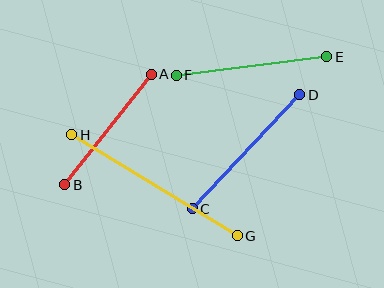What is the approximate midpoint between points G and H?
The midpoint is at approximately (155, 185) pixels.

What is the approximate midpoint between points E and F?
The midpoint is at approximately (252, 66) pixels.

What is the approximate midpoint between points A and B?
The midpoint is at approximately (108, 130) pixels.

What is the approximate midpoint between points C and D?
The midpoint is at approximately (246, 152) pixels.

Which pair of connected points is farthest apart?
Points G and H are farthest apart.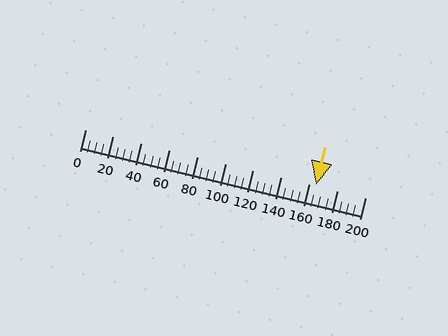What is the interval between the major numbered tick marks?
The major tick marks are spaced 20 units apart.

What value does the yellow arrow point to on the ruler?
The yellow arrow points to approximately 165.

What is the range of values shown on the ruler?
The ruler shows values from 0 to 200.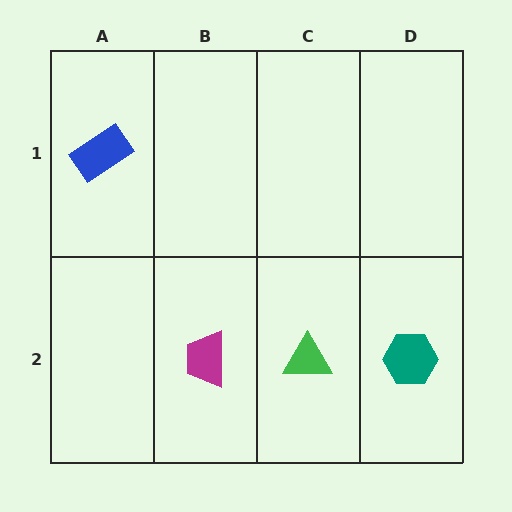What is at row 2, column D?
A teal hexagon.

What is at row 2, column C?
A green triangle.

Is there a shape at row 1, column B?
No, that cell is empty.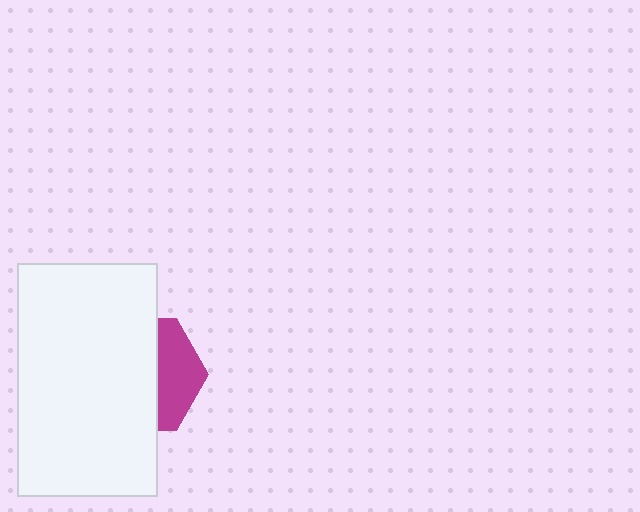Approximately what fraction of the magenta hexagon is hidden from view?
Roughly 64% of the magenta hexagon is hidden behind the white rectangle.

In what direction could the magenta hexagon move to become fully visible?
The magenta hexagon could move right. That would shift it out from behind the white rectangle entirely.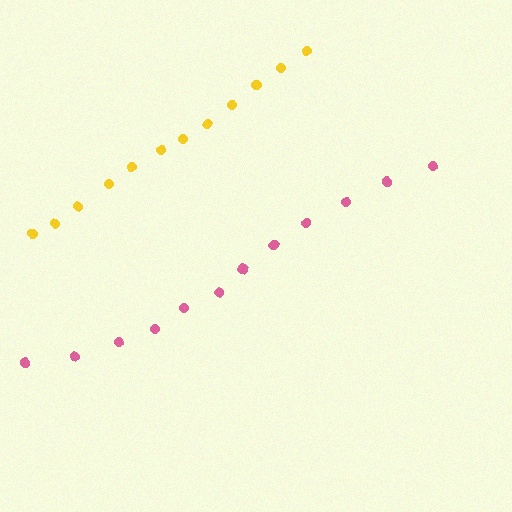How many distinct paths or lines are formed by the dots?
There are 2 distinct paths.